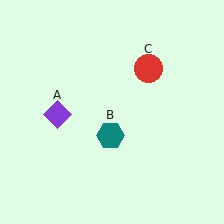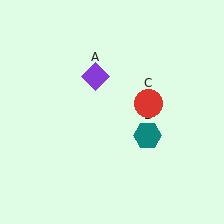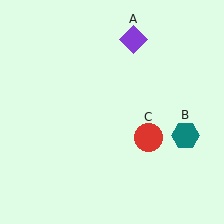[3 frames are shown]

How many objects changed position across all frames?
3 objects changed position: purple diamond (object A), teal hexagon (object B), red circle (object C).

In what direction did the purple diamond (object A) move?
The purple diamond (object A) moved up and to the right.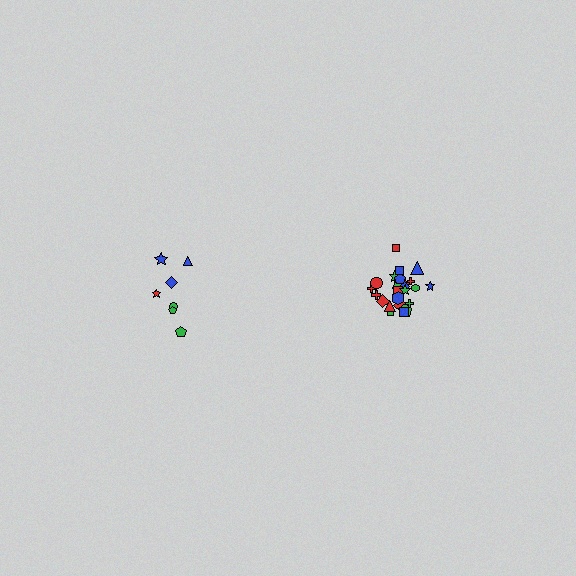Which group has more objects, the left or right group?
The right group.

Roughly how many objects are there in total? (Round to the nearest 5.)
Roughly 30 objects in total.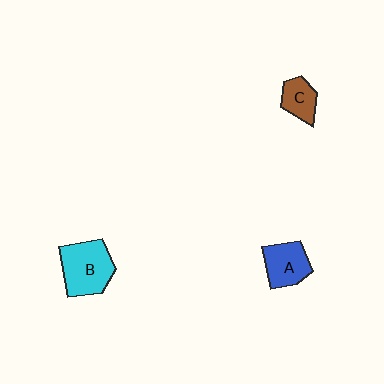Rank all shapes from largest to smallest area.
From largest to smallest: B (cyan), A (blue), C (brown).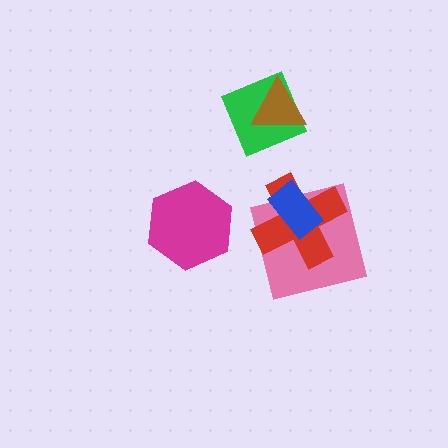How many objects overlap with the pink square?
2 objects overlap with the pink square.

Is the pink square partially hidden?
Yes, it is partially covered by another shape.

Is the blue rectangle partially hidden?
No, no other shape covers it.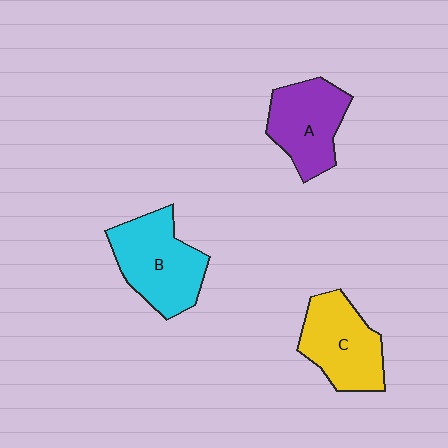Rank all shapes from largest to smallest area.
From largest to smallest: B (cyan), C (yellow), A (purple).